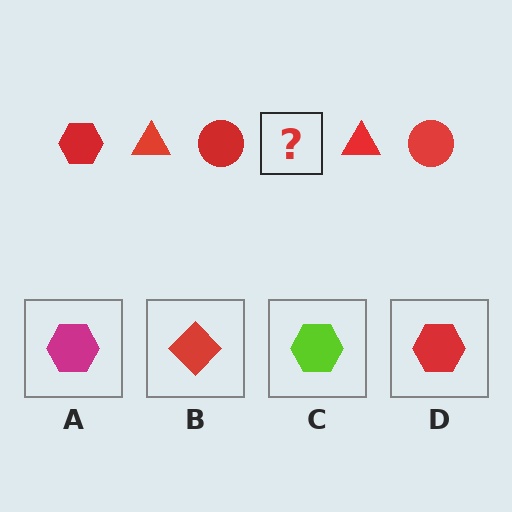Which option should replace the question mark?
Option D.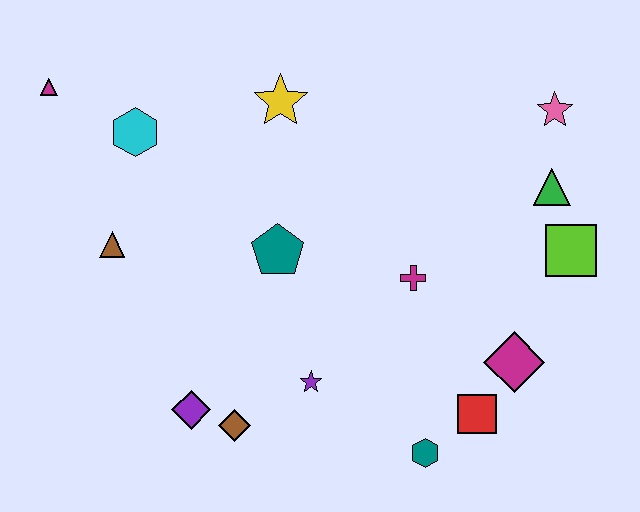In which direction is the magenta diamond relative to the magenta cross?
The magenta diamond is to the right of the magenta cross.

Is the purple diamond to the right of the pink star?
No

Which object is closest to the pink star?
The green triangle is closest to the pink star.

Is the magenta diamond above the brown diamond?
Yes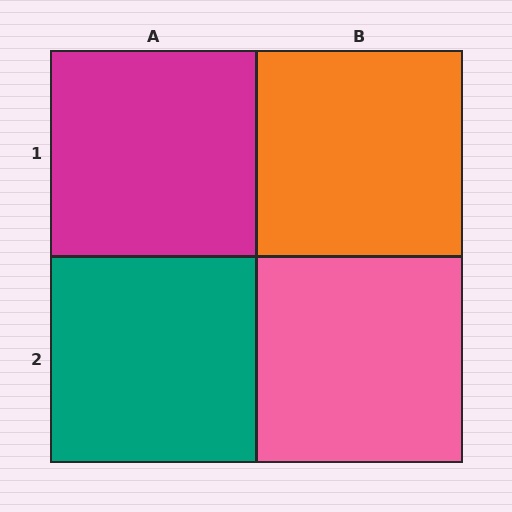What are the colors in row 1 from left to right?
Magenta, orange.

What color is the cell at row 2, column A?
Teal.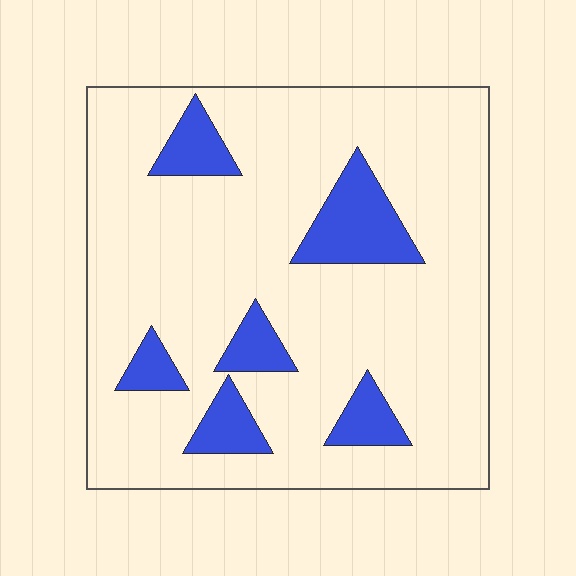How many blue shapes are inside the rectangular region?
6.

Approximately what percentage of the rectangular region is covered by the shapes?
Approximately 15%.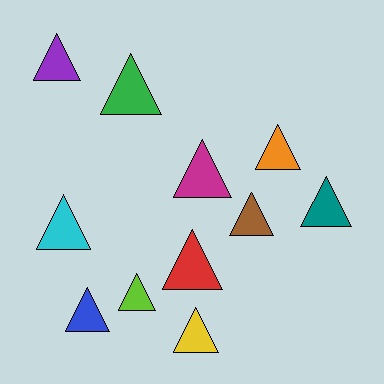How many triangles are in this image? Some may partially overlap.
There are 11 triangles.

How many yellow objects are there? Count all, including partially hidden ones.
There is 1 yellow object.